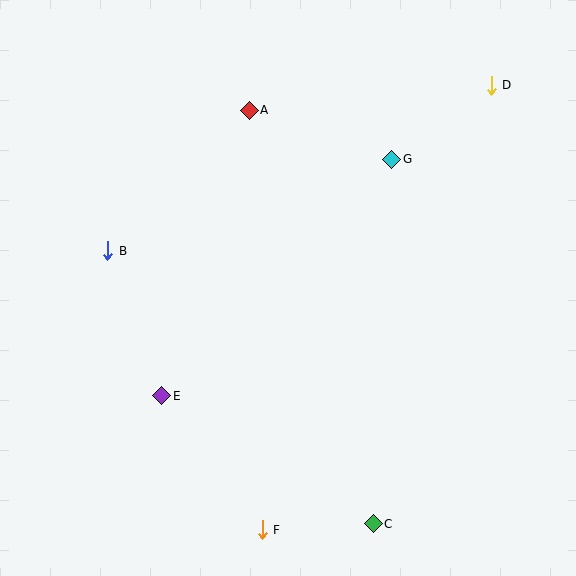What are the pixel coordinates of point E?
Point E is at (162, 396).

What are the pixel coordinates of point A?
Point A is at (249, 110).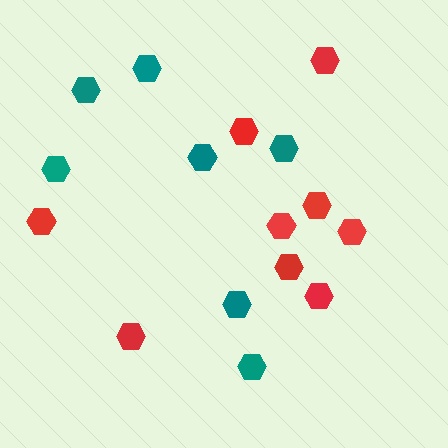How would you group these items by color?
There are 2 groups: one group of red hexagons (9) and one group of teal hexagons (7).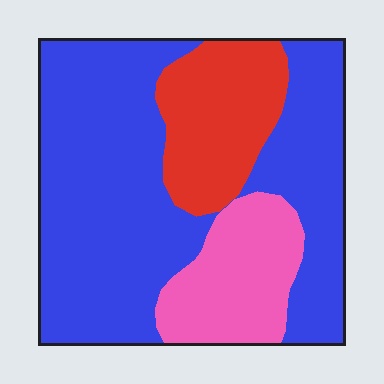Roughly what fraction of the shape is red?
Red takes up between a sixth and a third of the shape.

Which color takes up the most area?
Blue, at roughly 65%.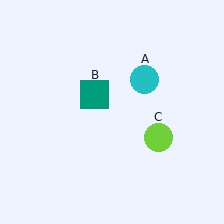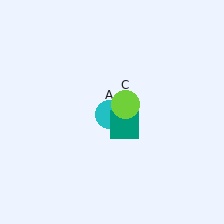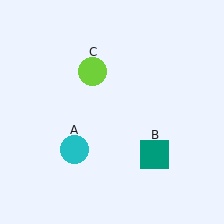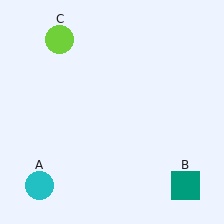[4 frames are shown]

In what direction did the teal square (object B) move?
The teal square (object B) moved down and to the right.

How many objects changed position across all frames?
3 objects changed position: cyan circle (object A), teal square (object B), lime circle (object C).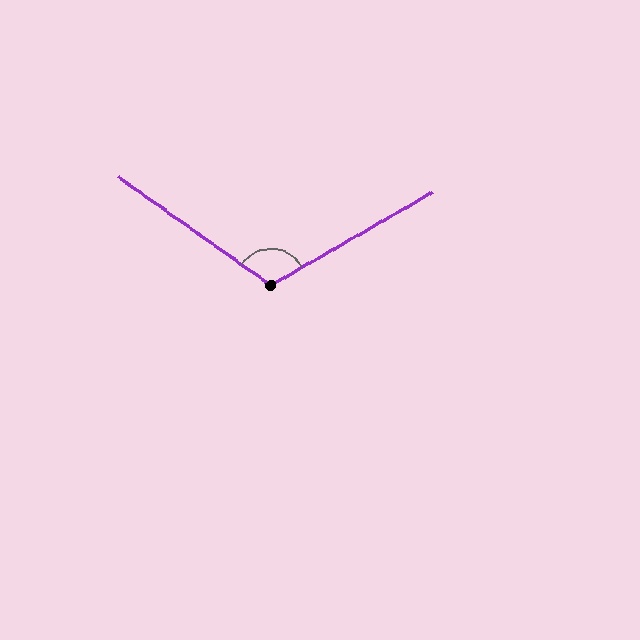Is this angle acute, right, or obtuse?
It is obtuse.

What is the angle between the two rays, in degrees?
Approximately 115 degrees.